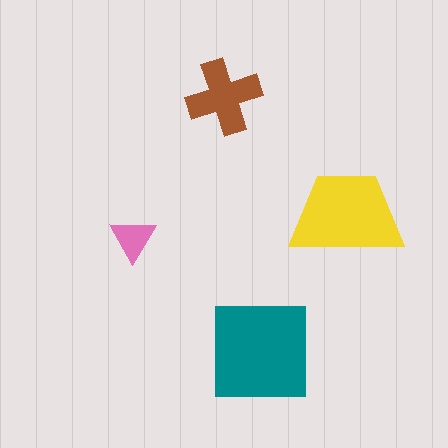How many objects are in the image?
There are 4 objects in the image.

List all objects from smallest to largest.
The pink triangle, the brown cross, the yellow trapezoid, the teal square.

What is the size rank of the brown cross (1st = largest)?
3rd.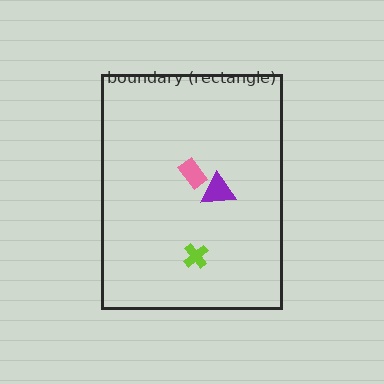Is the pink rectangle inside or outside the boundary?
Inside.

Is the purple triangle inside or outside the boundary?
Inside.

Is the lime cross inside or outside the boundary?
Inside.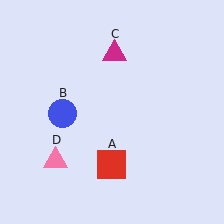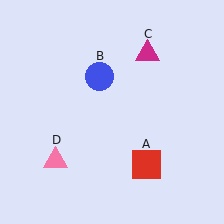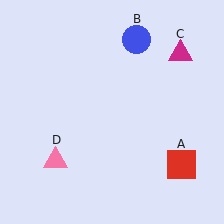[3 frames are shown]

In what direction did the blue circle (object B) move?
The blue circle (object B) moved up and to the right.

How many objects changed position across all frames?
3 objects changed position: red square (object A), blue circle (object B), magenta triangle (object C).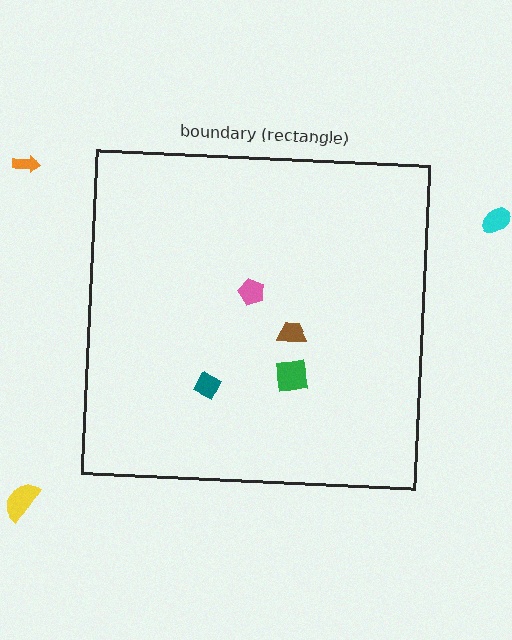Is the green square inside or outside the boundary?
Inside.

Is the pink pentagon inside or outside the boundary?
Inside.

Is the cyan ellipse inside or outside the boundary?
Outside.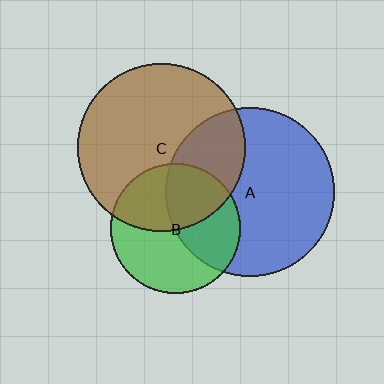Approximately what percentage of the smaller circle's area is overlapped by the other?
Approximately 45%.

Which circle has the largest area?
Circle A (blue).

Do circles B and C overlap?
Yes.